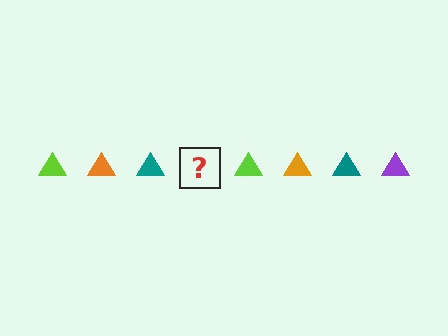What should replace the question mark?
The question mark should be replaced with a purple triangle.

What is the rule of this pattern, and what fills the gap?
The rule is that the pattern cycles through lime, orange, teal, purple triangles. The gap should be filled with a purple triangle.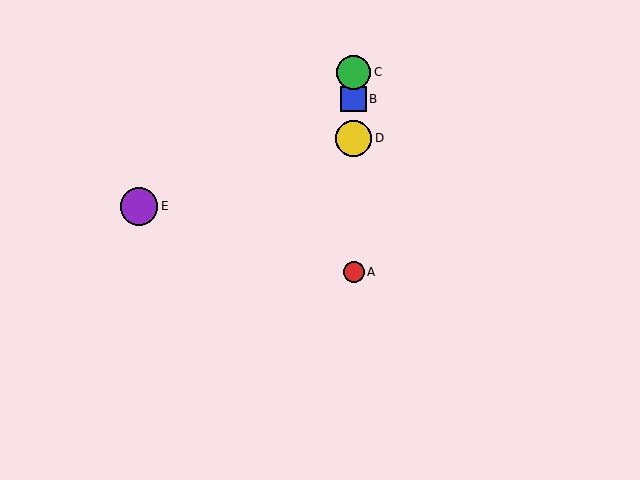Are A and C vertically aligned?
Yes, both are at x≈354.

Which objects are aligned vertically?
Objects A, B, C, D are aligned vertically.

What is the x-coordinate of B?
Object B is at x≈354.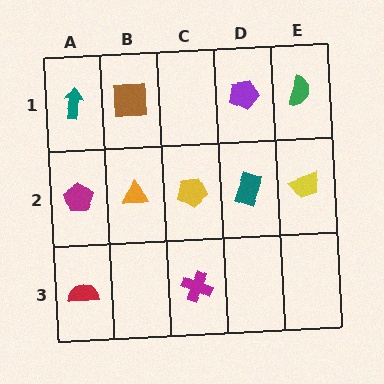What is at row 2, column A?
A magenta pentagon.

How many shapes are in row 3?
2 shapes.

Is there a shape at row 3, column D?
No, that cell is empty.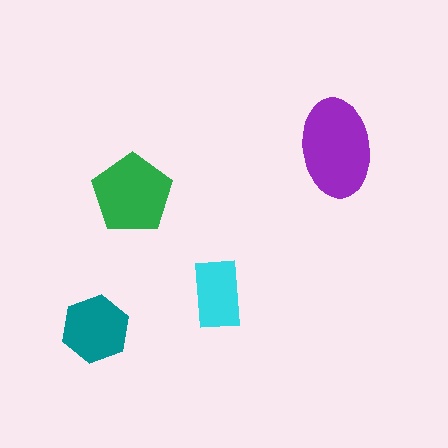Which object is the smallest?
The cyan rectangle.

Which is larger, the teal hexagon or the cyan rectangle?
The teal hexagon.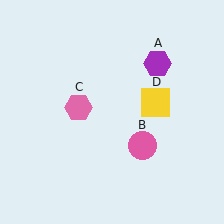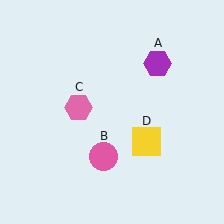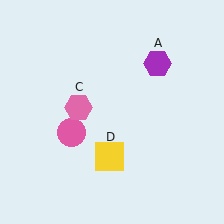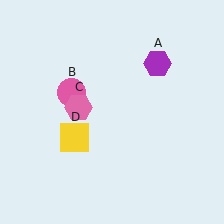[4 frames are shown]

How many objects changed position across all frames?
2 objects changed position: pink circle (object B), yellow square (object D).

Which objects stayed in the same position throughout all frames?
Purple hexagon (object A) and pink hexagon (object C) remained stationary.